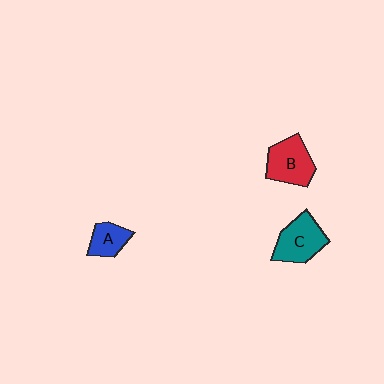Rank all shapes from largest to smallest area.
From largest to smallest: C (teal), B (red), A (blue).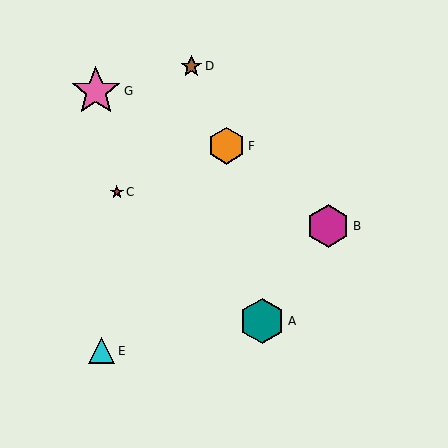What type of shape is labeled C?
Shape C is a red star.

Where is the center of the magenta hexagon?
The center of the magenta hexagon is at (328, 226).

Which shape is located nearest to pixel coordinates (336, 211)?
The magenta hexagon (labeled B) at (328, 226) is nearest to that location.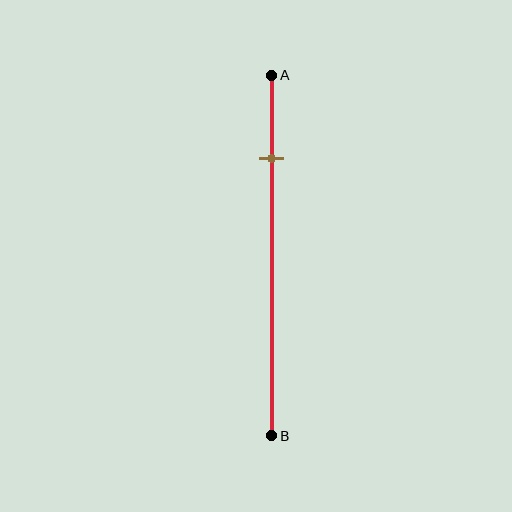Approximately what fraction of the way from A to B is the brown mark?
The brown mark is approximately 25% of the way from A to B.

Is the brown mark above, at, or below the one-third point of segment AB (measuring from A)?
The brown mark is above the one-third point of segment AB.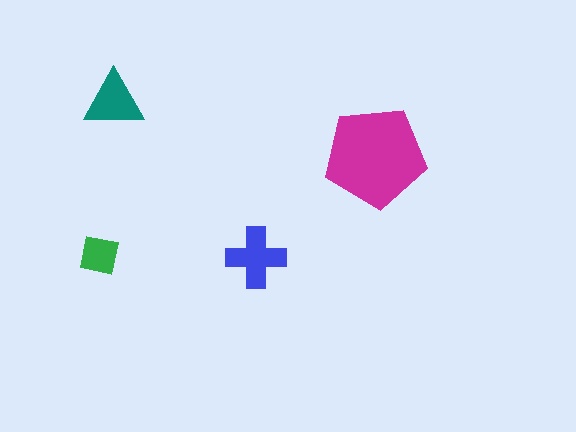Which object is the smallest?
The green square.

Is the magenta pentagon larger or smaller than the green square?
Larger.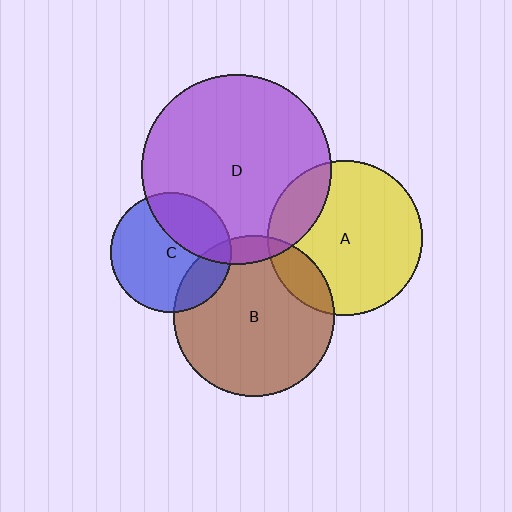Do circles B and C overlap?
Yes.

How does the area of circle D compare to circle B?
Approximately 1.4 times.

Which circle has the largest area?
Circle D (purple).